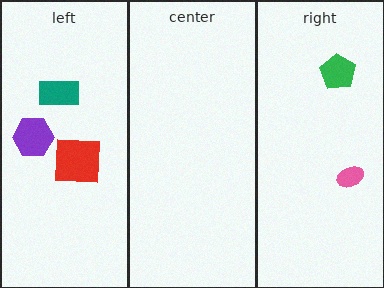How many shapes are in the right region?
2.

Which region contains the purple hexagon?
The left region.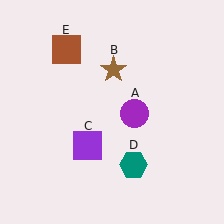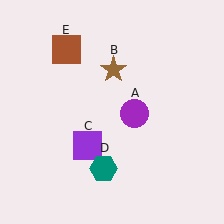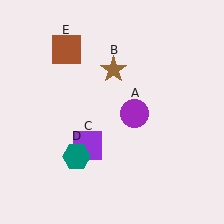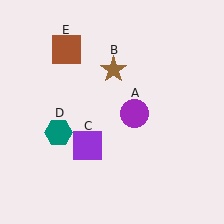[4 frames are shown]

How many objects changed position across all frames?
1 object changed position: teal hexagon (object D).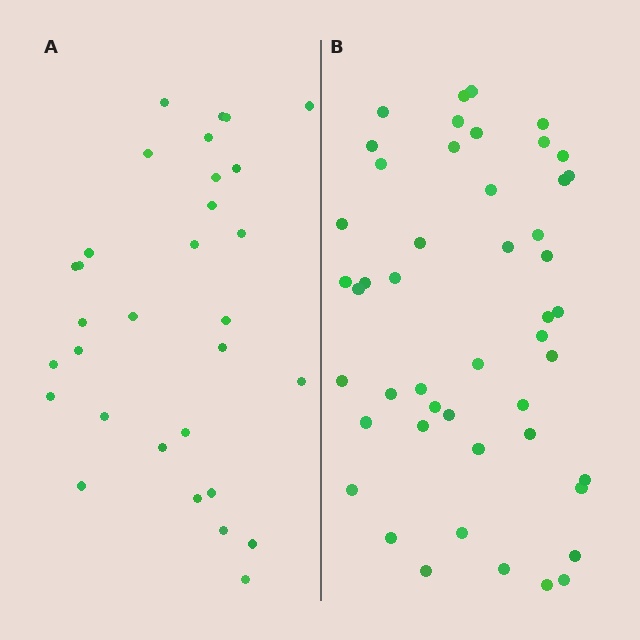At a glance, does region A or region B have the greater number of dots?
Region B (the right region) has more dots.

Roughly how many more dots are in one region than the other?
Region B has approximately 15 more dots than region A.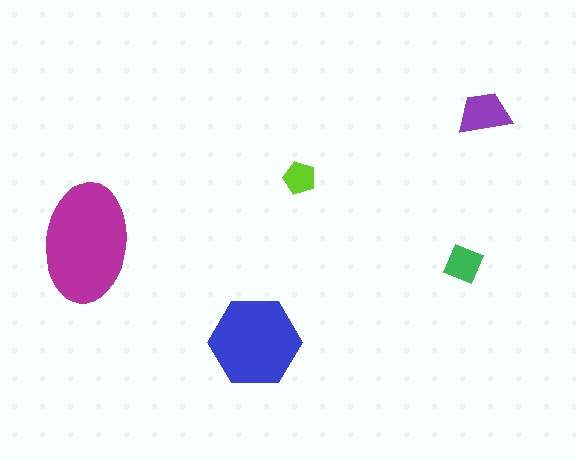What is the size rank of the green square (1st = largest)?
4th.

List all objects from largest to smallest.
The magenta ellipse, the blue hexagon, the purple trapezoid, the green square, the lime pentagon.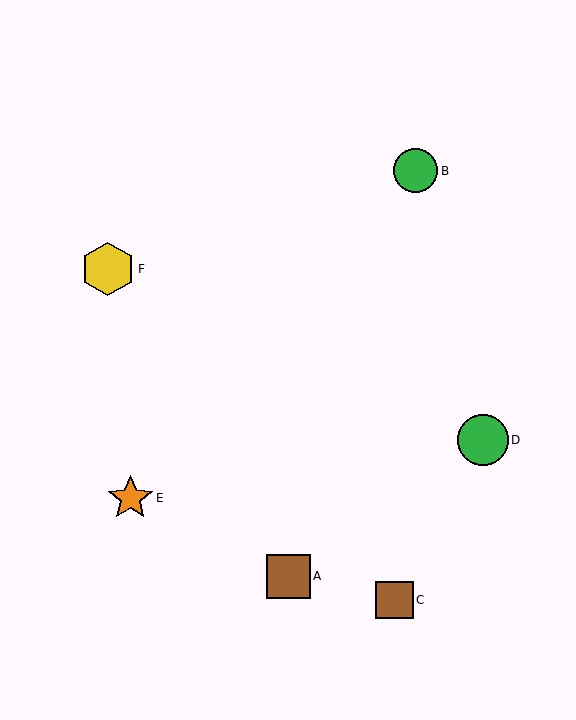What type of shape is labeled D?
Shape D is a green circle.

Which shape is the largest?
The yellow hexagon (labeled F) is the largest.